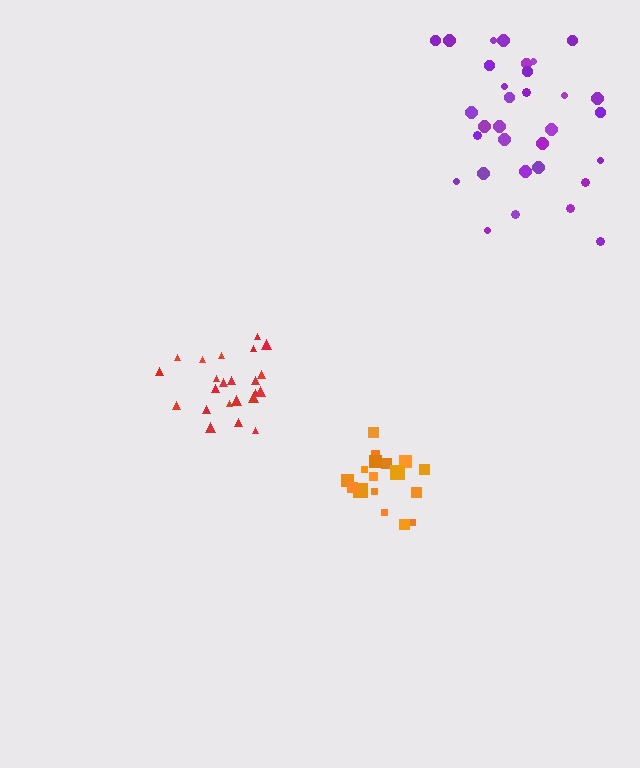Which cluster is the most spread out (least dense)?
Purple.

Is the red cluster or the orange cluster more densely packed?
Orange.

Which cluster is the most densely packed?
Orange.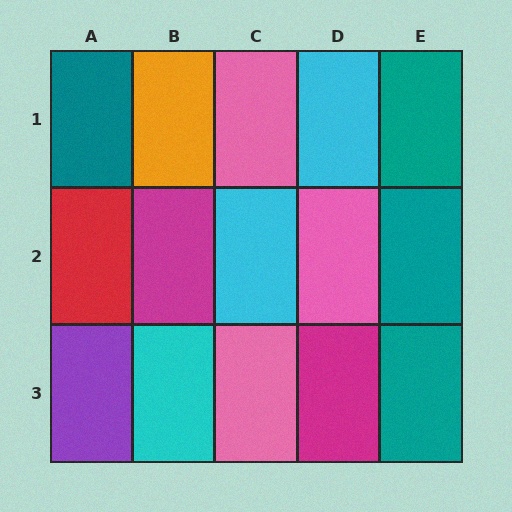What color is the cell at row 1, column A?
Teal.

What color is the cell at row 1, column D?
Cyan.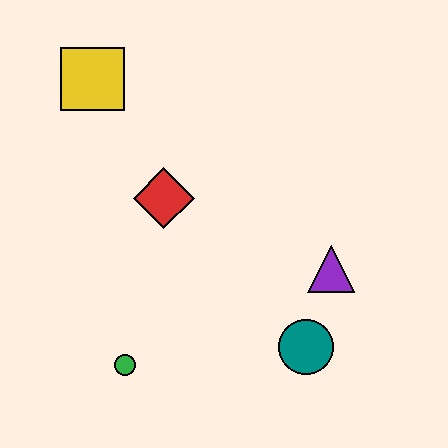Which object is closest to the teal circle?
The purple triangle is closest to the teal circle.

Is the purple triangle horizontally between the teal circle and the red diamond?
No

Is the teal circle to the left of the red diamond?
No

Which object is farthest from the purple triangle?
The yellow square is farthest from the purple triangle.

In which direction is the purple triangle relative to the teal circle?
The purple triangle is above the teal circle.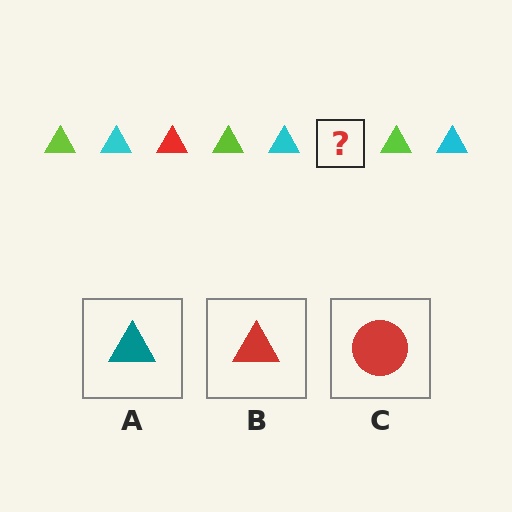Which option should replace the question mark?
Option B.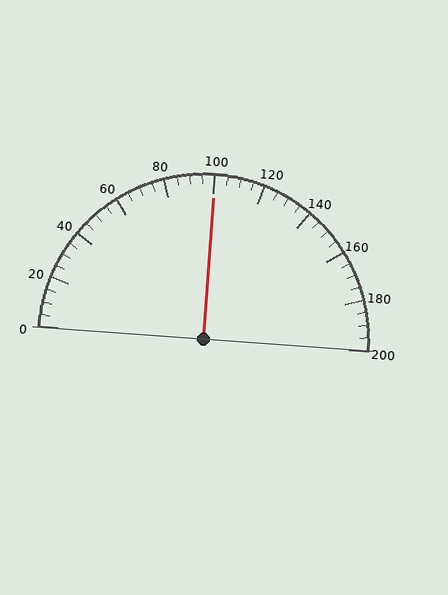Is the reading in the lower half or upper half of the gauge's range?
The reading is in the upper half of the range (0 to 200).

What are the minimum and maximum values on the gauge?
The gauge ranges from 0 to 200.